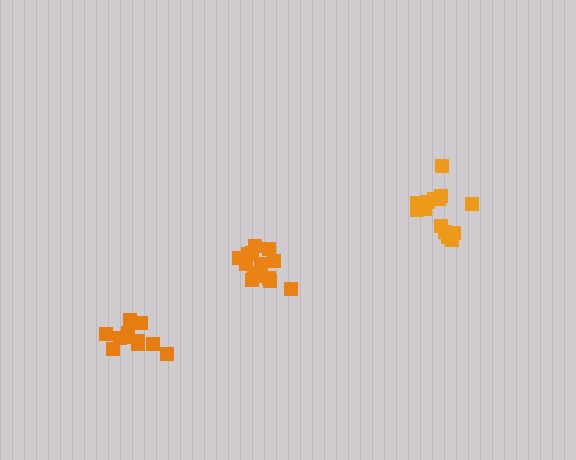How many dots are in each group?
Group 1: 11 dots, Group 2: 14 dots, Group 3: 14 dots (39 total).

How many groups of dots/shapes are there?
There are 3 groups.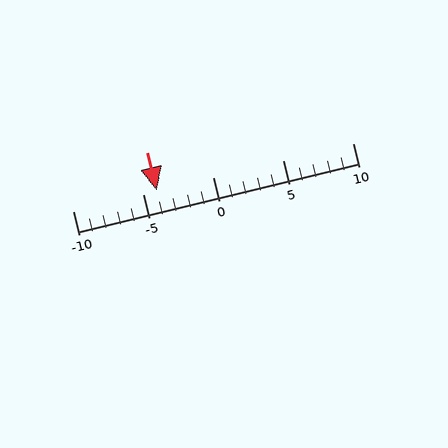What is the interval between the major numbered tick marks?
The major tick marks are spaced 5 units apart.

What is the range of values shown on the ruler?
The ruler shows values from -10 to 10.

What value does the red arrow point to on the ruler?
The red arrow points to approximately -4.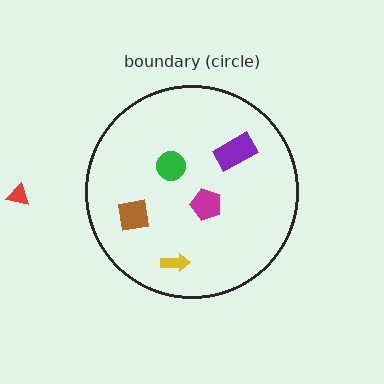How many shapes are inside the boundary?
5 inside, 1 outside.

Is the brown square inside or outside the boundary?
Inside.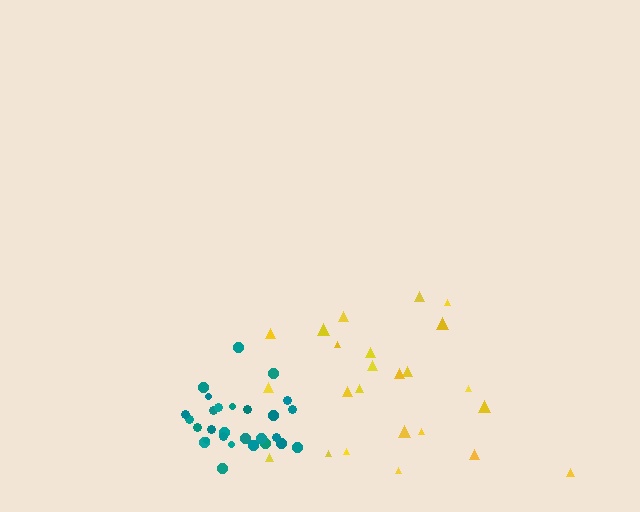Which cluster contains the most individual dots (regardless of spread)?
Teal (28).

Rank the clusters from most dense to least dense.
teal, yellow.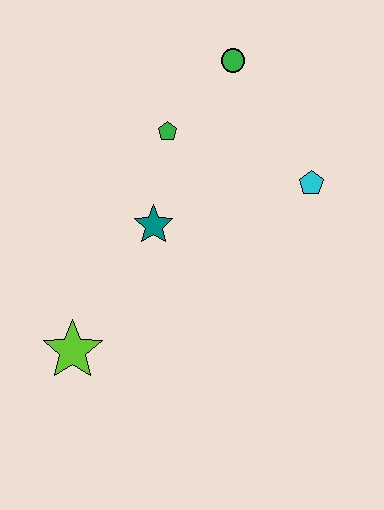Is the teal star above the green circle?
No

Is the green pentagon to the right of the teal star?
Yes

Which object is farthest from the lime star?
The green circle is farthest from the lime star.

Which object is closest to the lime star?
The teal star is closest to the lime star.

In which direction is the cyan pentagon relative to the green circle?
The cyan pentagon is below the green circle.